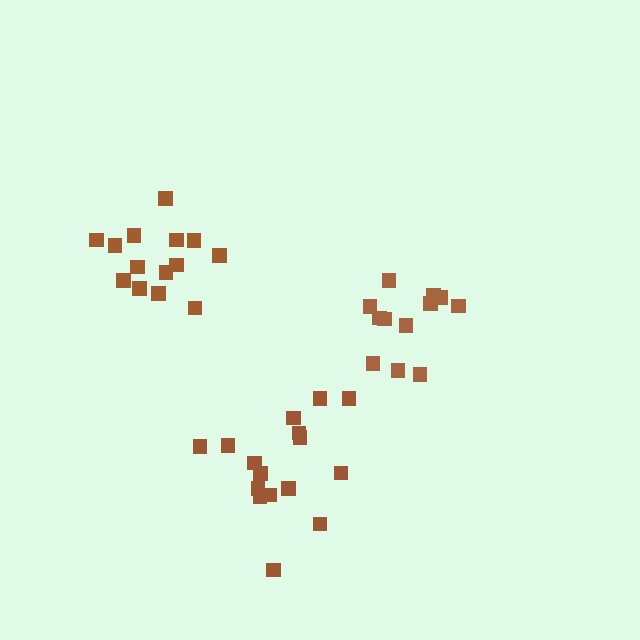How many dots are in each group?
Group 1: 14 dots, Group 2: 12 dots, Group 3: 16 dots (42 total).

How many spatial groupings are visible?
There are 3 spatial groupings.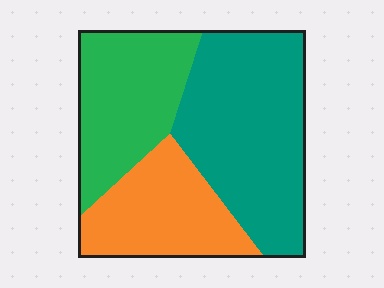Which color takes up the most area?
Teal, at roughly 45%.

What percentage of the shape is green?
Green covers around 30% of the shape.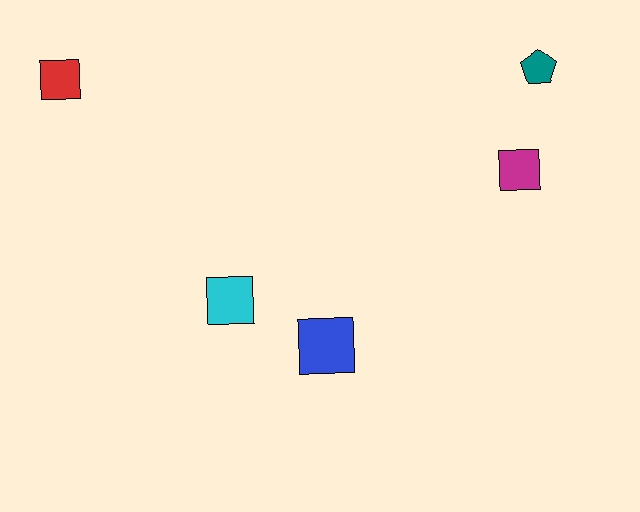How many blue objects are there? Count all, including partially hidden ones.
There is 1 blue object.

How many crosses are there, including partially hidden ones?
There are no crosses.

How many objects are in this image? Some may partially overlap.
There are 5 objects.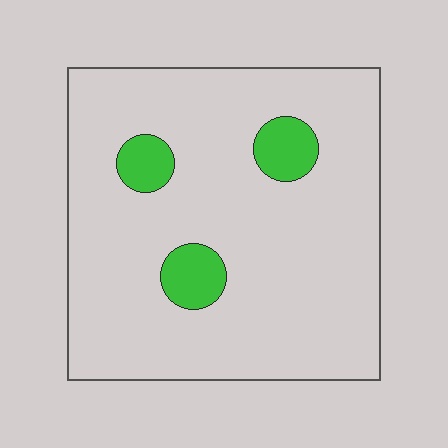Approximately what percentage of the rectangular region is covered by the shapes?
Approximately 10%.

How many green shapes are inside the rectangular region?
3.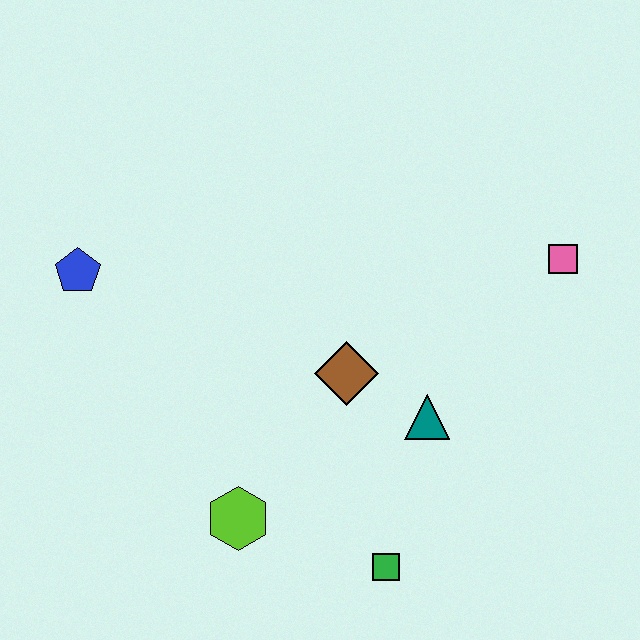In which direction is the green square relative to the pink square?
The green square is below the pink square.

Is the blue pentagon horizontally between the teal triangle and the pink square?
No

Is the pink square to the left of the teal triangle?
No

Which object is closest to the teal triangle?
The brown diamond is closest to the teal triangle.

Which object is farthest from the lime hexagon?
The pink square is farthest from the lime hexagon.